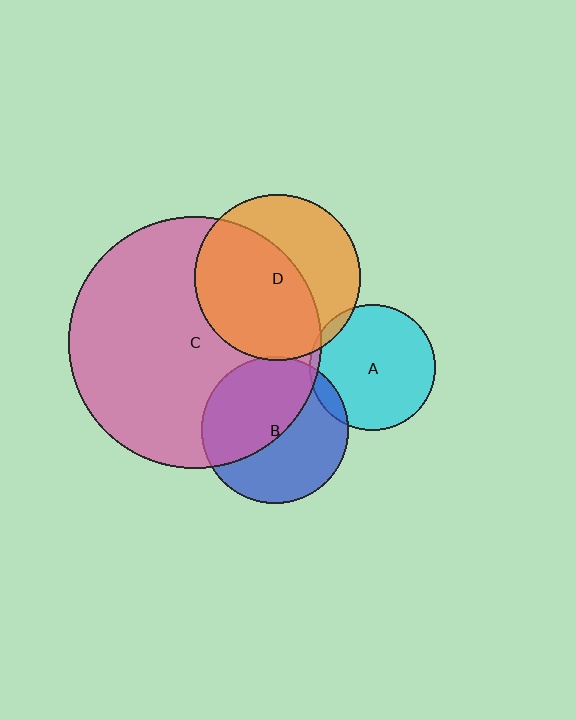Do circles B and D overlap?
Yes.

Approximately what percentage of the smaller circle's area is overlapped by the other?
Approximately 5%.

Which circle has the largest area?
Circle C (pink).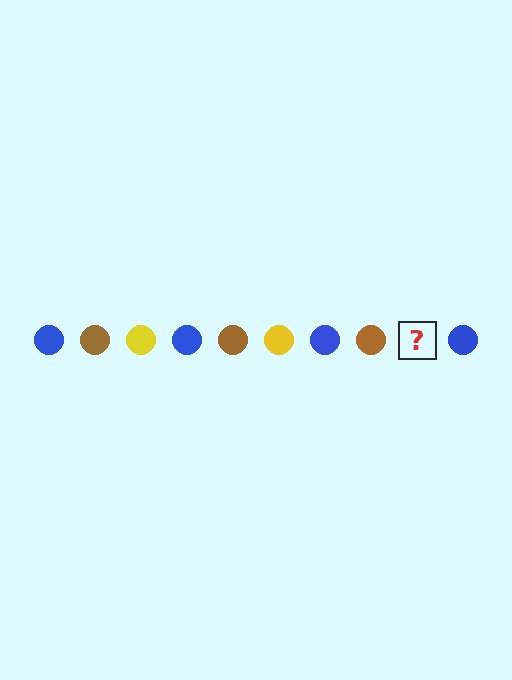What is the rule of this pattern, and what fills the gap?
The rule is that the pattern cycles through blue, brown, yellow circles. The gap should be filled with a yellow circle.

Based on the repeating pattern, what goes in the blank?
The blank should be a yellow circle.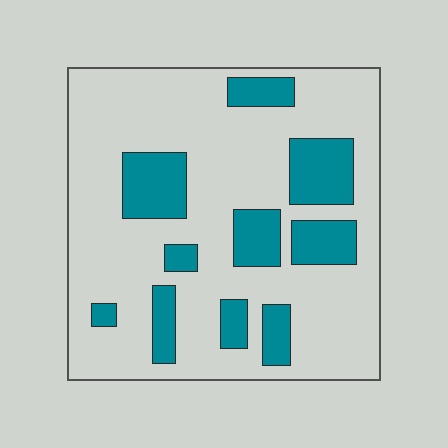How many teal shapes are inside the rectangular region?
10.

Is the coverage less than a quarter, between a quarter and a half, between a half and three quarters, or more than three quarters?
Less than a quarter.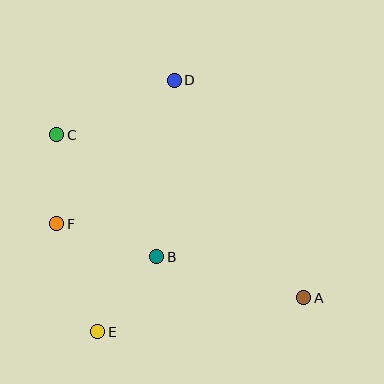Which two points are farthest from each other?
Points A and C are farthest from each other.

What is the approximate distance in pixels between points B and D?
The distance between B and D is approximately 178 pixels.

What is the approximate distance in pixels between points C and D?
The distance between C and D is approximately 130 pixels.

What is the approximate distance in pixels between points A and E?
The distance between A and E is approximately 209 pixels.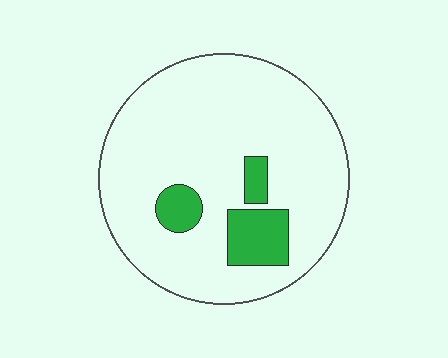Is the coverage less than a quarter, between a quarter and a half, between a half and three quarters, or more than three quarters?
Less than a quarter.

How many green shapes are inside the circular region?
3.